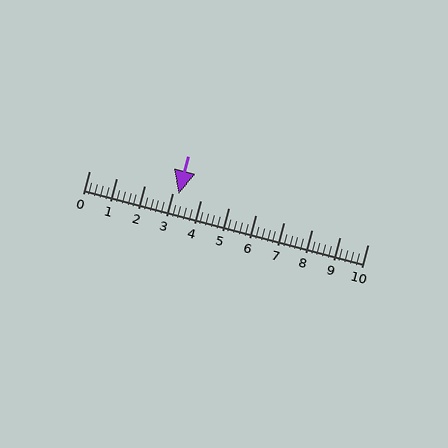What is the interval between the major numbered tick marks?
The major tick marks are spaced 1 units apart.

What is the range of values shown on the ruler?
The ruler shows values from 0 to 10.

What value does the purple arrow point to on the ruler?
The purple arrow points to approximately 3.2.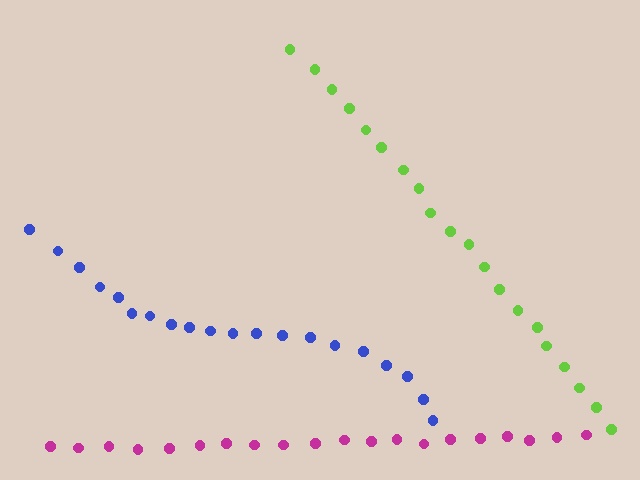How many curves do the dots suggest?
There are 3 distinct paths.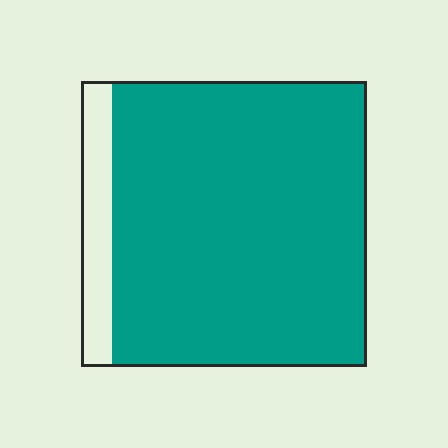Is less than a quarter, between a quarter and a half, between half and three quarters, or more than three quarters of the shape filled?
More than three quarters.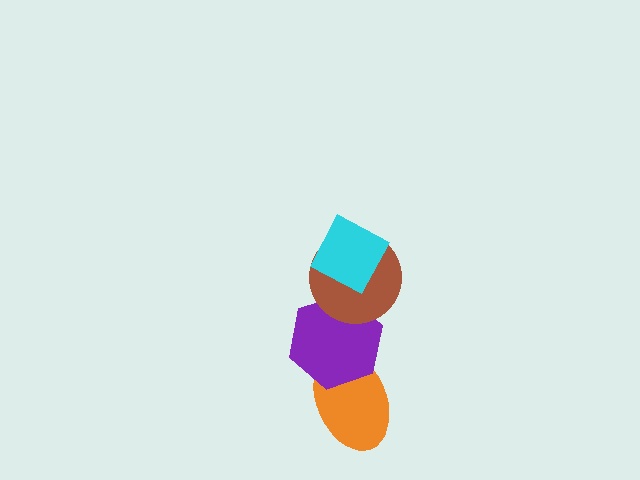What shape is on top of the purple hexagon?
The brown circle is on top of the purple hexagon.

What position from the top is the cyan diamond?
The cyan diamond is 1st from the top.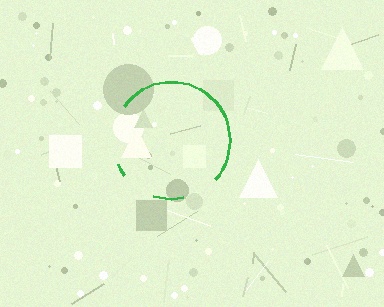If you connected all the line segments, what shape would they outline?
They would outline a circle.